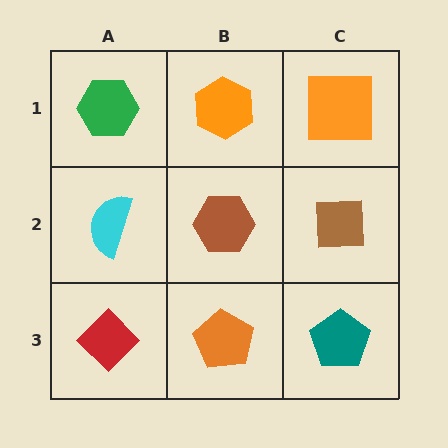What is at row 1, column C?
An orange square.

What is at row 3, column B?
An orange pentagon.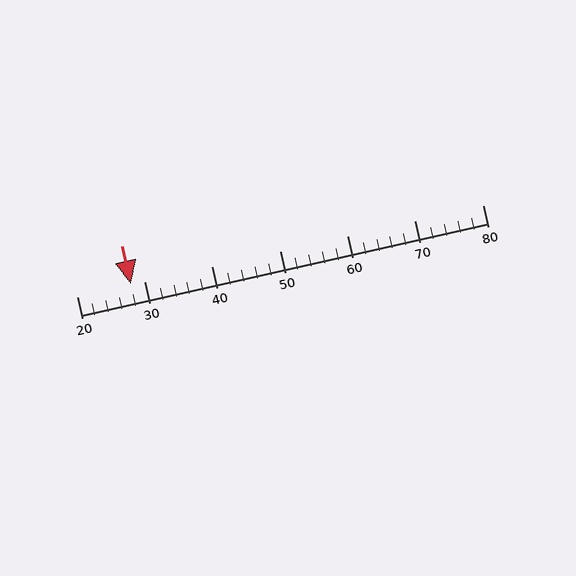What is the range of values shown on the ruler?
The ruler shows values from 20 to 80.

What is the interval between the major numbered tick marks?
The major tick marks are spaced 10 units apart.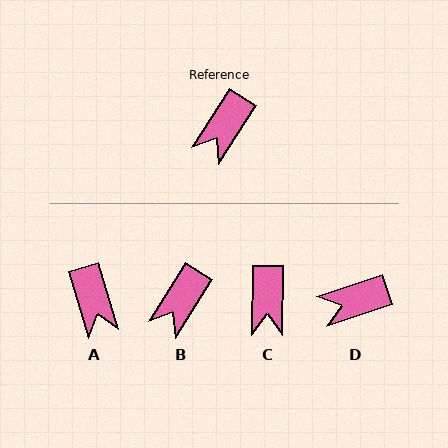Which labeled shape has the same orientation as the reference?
B.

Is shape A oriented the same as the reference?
No, it is off by about 48 degrees.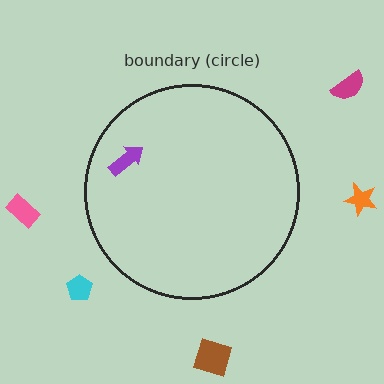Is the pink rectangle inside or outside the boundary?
Outside.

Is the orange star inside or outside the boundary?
Outside.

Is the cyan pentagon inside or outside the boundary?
Outside.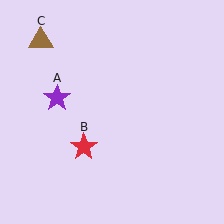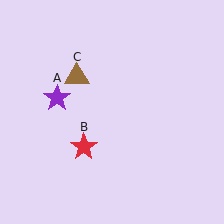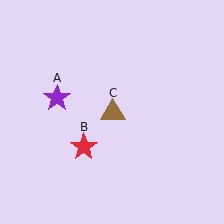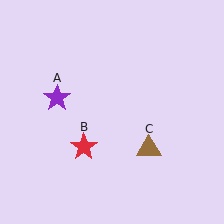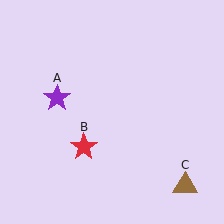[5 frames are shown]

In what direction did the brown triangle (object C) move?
The brown triangle (object C) moved down and to the right.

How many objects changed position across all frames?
1 object changed position: brown triangle (object C).